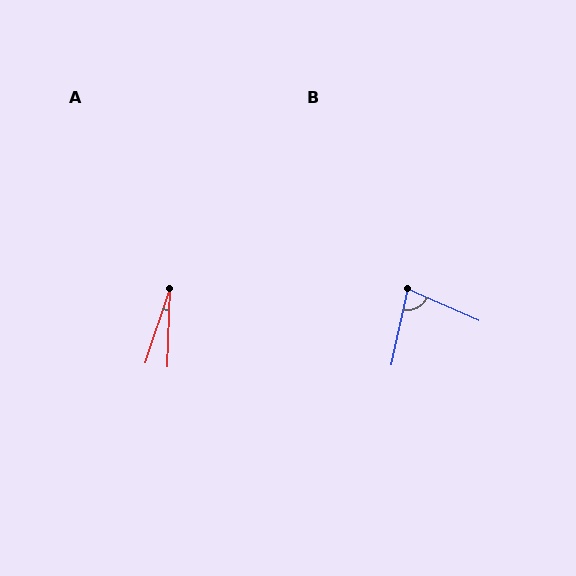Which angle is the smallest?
A, at approximately 16 degrees.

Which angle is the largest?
B, at approximately 78 degrees.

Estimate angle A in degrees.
Approximately 16 degrees.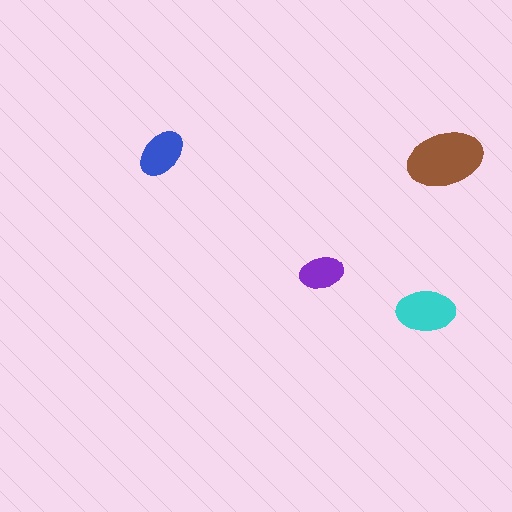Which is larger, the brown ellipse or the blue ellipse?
The brown one.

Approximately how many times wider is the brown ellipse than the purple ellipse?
About 1.5 times wider.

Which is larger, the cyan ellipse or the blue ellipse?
The cyan one.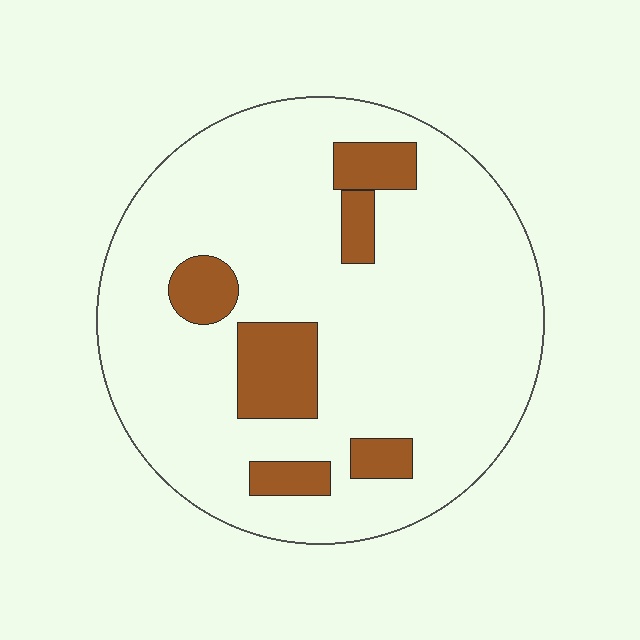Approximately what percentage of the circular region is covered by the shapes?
Approximately 15%.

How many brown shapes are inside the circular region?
6.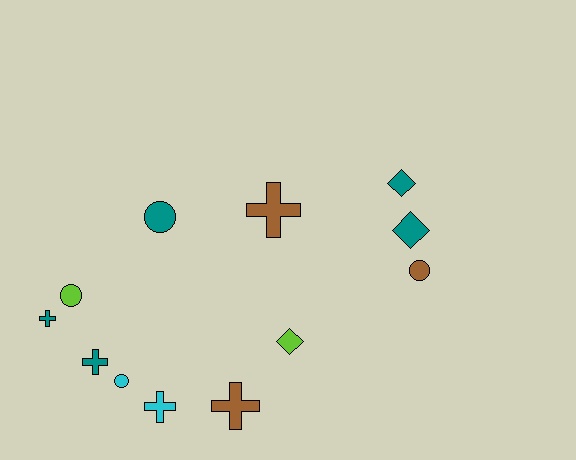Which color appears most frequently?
Teal, with 5 objects.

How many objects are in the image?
There are 12 objects.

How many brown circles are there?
There is 1 brown circle.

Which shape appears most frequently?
Cross, with 5 objects.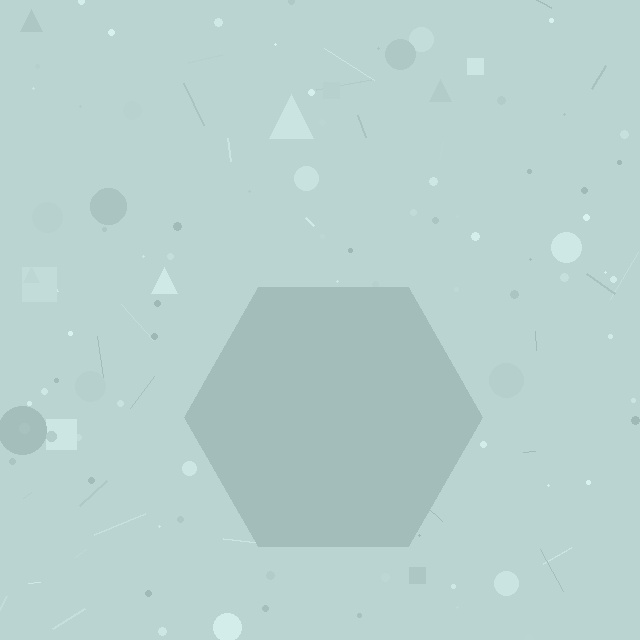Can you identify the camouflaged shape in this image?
The camouflaged shape is a hexagon.